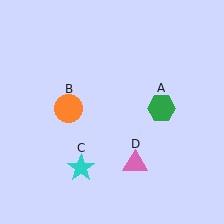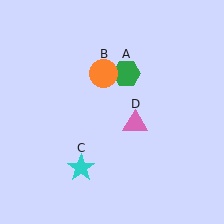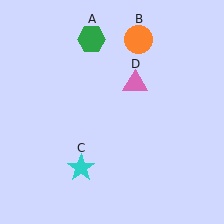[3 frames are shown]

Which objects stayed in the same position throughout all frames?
Cyan star (object C) remained stationary.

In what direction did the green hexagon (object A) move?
The green hexagon (object A) moved up and to the left.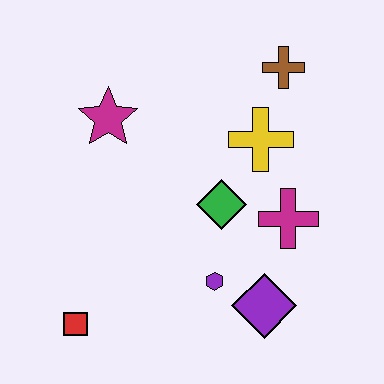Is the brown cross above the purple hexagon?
Yes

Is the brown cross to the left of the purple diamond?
No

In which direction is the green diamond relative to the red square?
The green diamond is to the right of the red square.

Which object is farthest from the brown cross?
The red square is farthest from the brown cross.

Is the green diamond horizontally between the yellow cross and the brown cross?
No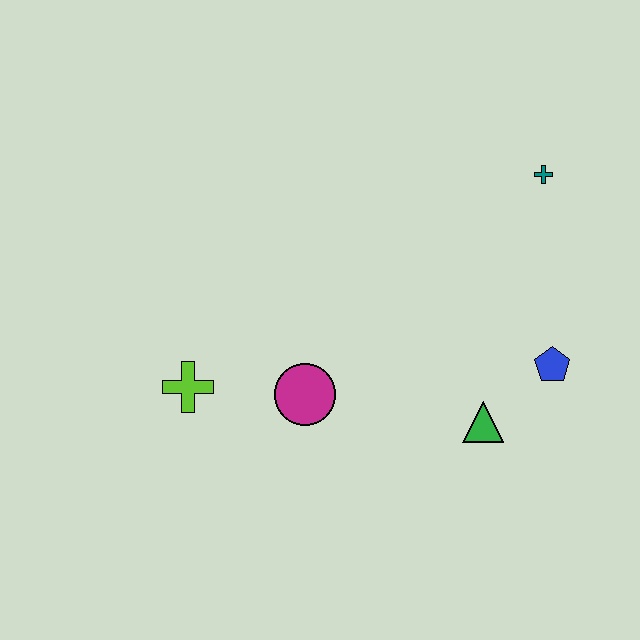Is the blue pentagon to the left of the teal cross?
No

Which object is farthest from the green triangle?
The lime cross is farthest from the green triangle.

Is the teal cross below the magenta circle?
No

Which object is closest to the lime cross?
The magenta circle is closest to the lime cross.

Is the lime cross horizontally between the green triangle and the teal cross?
No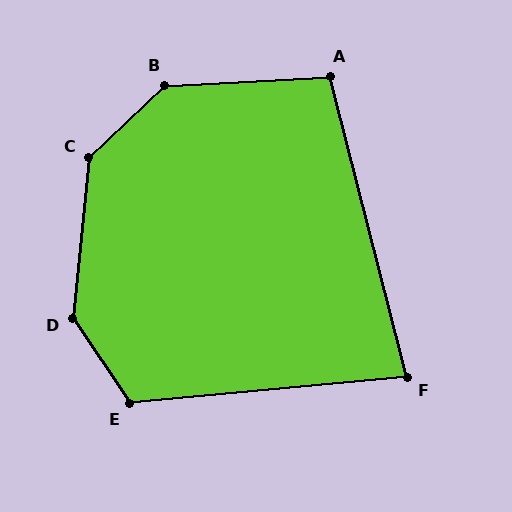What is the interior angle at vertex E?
Approximately 119 degrees (obtuse).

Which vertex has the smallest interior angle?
F, at approximately 81 degrees.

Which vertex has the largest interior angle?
D, at approximately 140 degrees.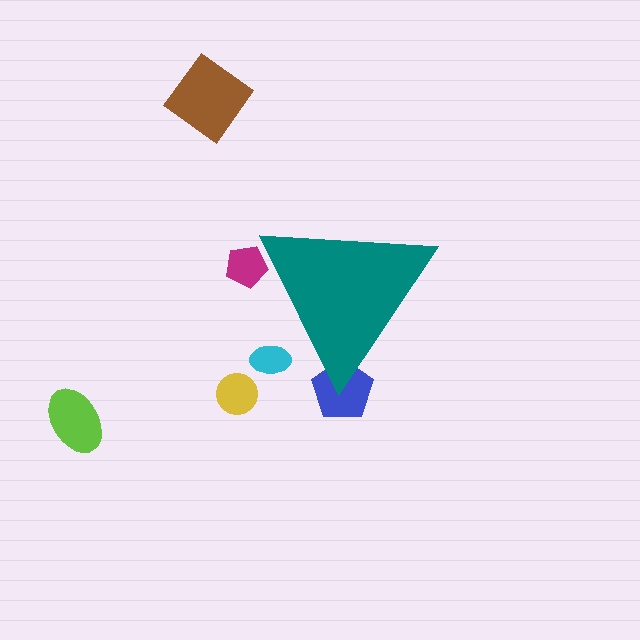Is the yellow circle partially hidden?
No, the yellow circle is fully visible.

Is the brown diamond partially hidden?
No, the brown diamond is fully visible.